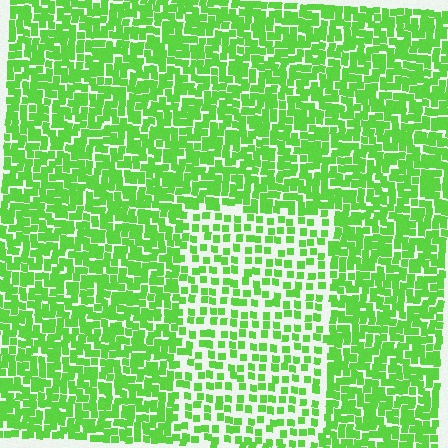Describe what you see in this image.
The image contains small lime elements arranged at two different densities. A rectangle-shaped region is visible where the elements are less densely packed than the surrounding area.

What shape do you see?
I see a rectangle.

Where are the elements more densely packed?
The elements are more densely packed outside the rectangle boundary.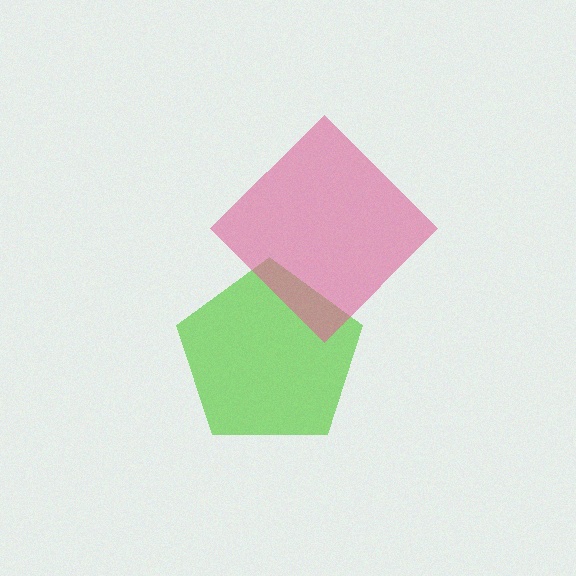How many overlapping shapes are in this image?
There are 2 overlapping shapes in the image.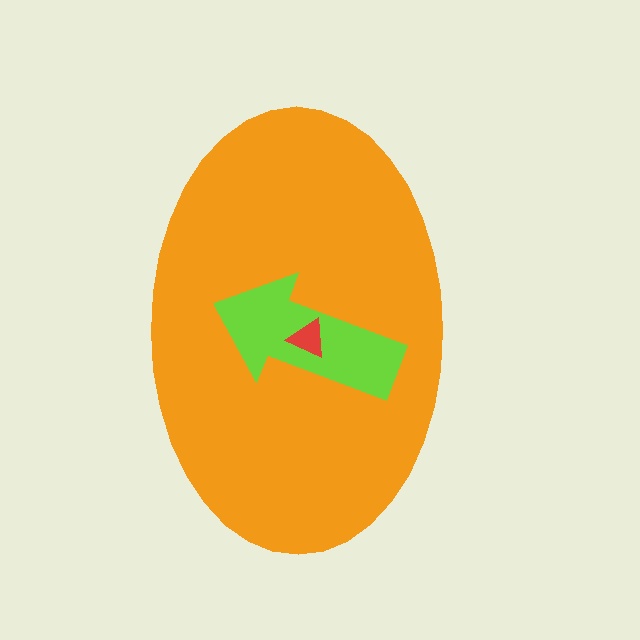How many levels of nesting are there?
3.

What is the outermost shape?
The orange ellipse.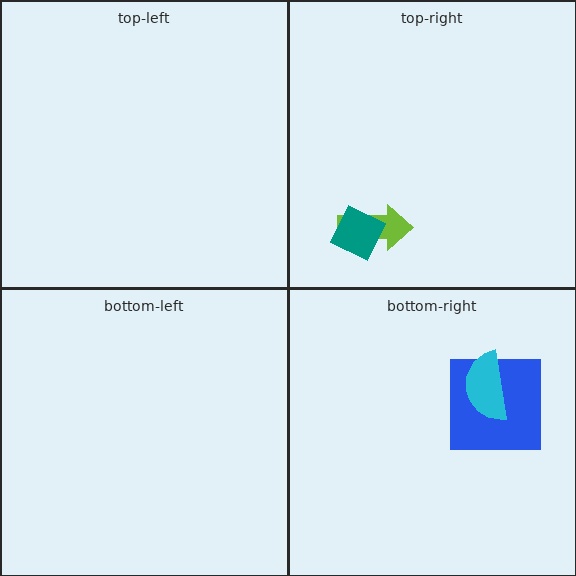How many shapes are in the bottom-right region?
2.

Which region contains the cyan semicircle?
The bottom-right region.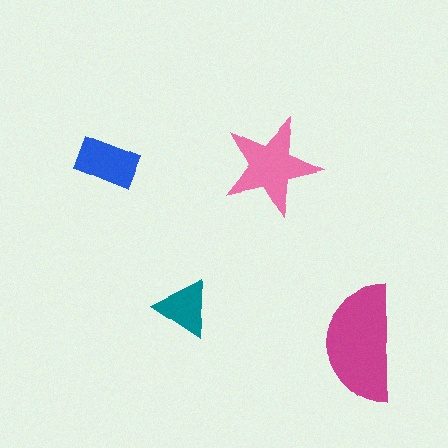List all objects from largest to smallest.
The magenta semicircle, the pink star, the blue rectangle, the teal triangle.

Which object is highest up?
The blue rectangle is topmost.